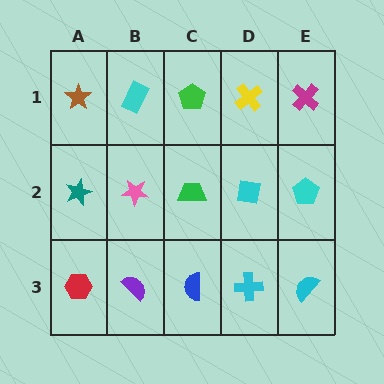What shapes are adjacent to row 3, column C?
A green trapezoid (row 2, column C), a purple semicircle (row 3, column B), a cyan cross (row 3, column D).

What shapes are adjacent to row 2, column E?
A magenta cross (row 1, column E), a cyan semicircle (row 3, column E), a cyan square (row 2, column D).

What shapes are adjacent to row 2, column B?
A cyan rectangle (row 1, column B), a purple semicircle (row 3, column B), a teal star (row 2, column A), a green trapezoid (row 2, column C).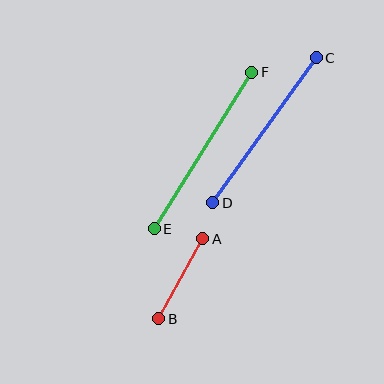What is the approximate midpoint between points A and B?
The midpoint is at approximately (181, 279) pixels.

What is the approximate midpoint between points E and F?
The midpoint is at approximately (203, 150) pixels.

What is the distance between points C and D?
The distance is approximately 178 pixels.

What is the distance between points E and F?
The distance is approximately 185 pixels.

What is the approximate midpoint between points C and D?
The midpoint is at approximately (264, 130) pixels.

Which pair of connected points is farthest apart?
Points E and F are farthest apart.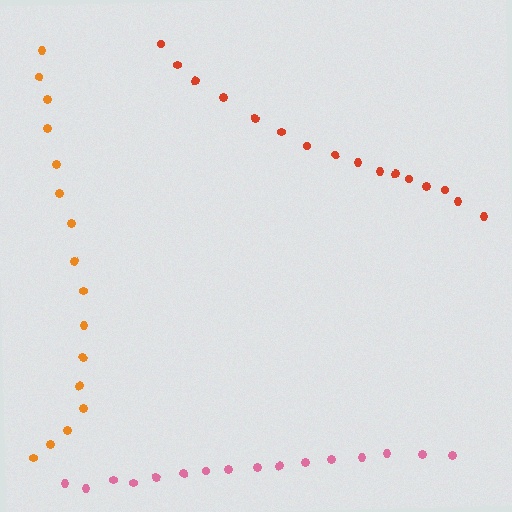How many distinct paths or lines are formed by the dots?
There are 3 distinct paths.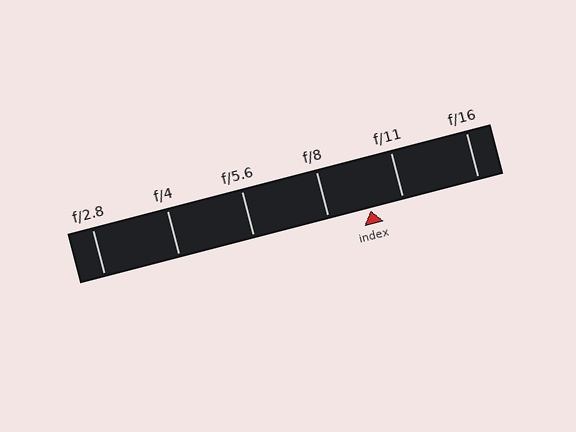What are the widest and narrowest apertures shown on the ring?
The widest aperture shown is f/2.8 and the narrowest is f/16.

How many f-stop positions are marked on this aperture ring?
There are 6 f-stop positions marked.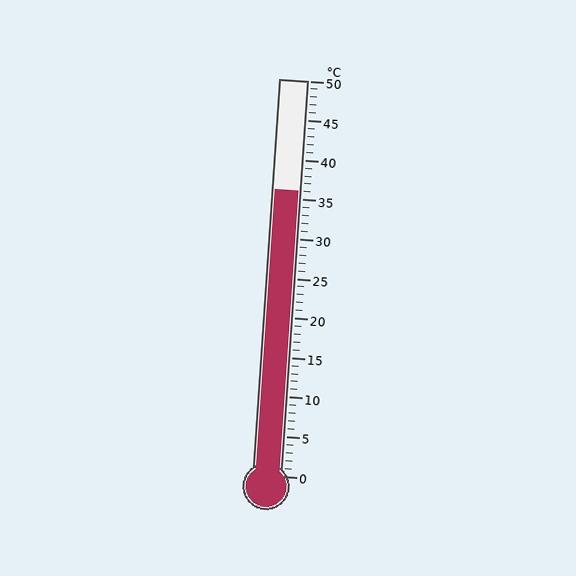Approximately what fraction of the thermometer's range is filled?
The thermometer is filled to approximately 70% of its range.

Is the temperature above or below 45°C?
The temperature is below 45°C.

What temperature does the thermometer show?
The thermometer shows approximately 36°C.